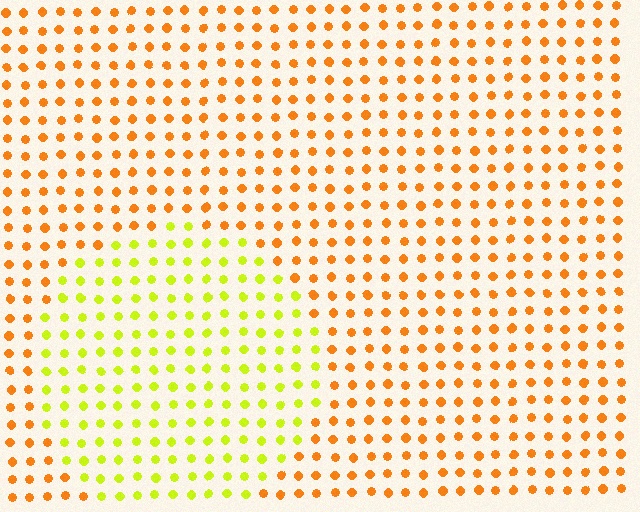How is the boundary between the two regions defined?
The boundary is defined purely by a slight shift in hue (about 44 degrees). Spacing, size, and orientation are identical on both sides.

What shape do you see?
I see a circle.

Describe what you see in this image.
The image is filled with small orange elements in a uniform arrangement. A circle-shaped region is visible where the elements are tinted to a slightly different hue, forming a subtle color boundary.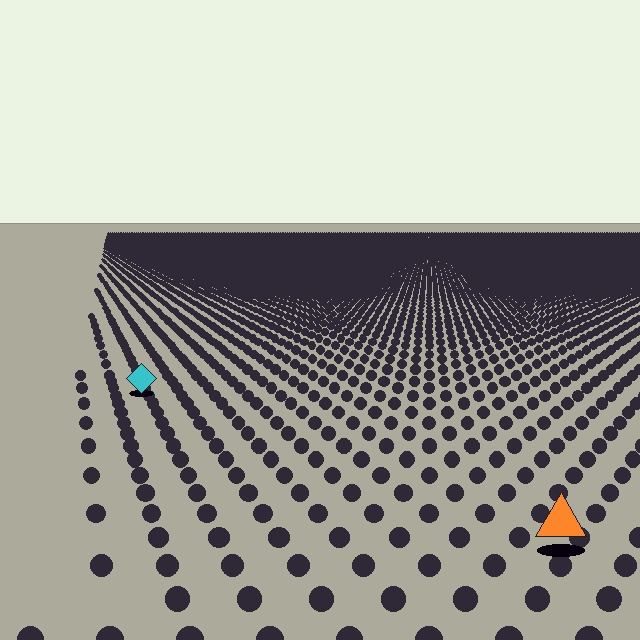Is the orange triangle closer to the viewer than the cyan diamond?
Yes. The orange triangle is closer — you can tell from the texture gradient: the ground texture is coarser near it.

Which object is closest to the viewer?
The orange triangle is closest. The texture marks near it are larger and more spread out.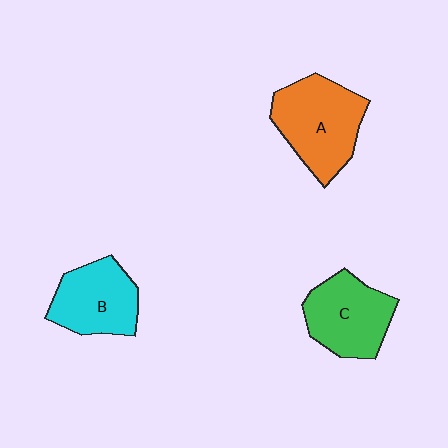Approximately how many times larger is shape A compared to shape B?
Approximately 1.2 times.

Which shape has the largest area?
Shape A (orange).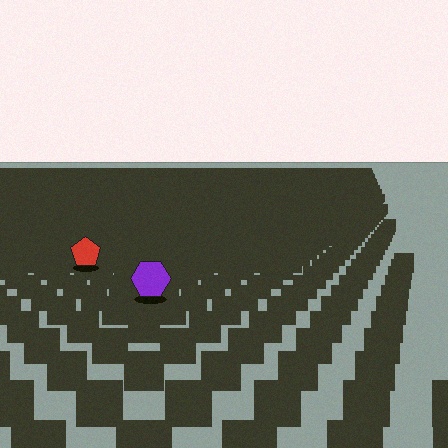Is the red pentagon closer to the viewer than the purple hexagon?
No. The purple hexagon is closer — you can tell from the texture gradient: the ground texture is coarser near it.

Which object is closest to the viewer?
The purple hexagon is closest. The texture marks near it are larger and more spread out.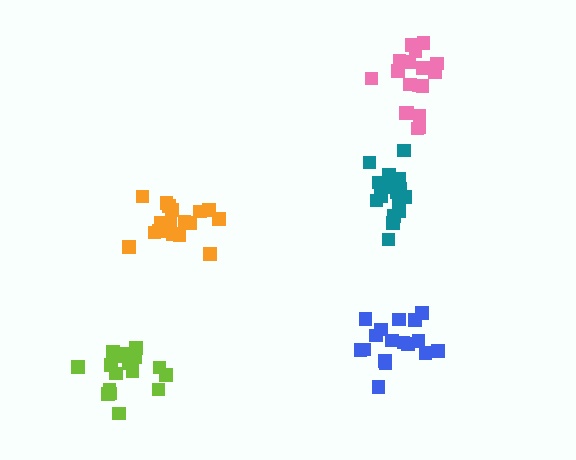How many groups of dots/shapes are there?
There are 5 groups.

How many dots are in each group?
Group 1: 17 dots, Group 2: 18 dots, Group 3: 18 dots, Group 4: 18 dots, Group 5: 18 dots (89 total).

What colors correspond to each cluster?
The clusters are colored: blue, pink, teal, lime, orange.